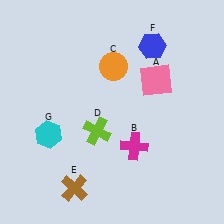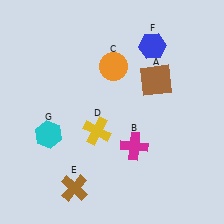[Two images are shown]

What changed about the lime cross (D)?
In Image 1, D is lime. In Image 2, it changed to yellow.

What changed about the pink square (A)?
In Image 1, A is pink. In Image 2, it changed to brown.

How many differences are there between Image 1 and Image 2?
There are 2 differences between the two images.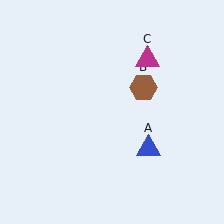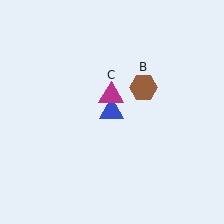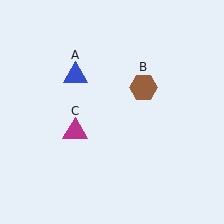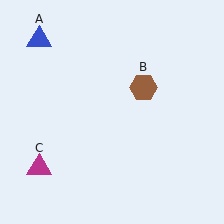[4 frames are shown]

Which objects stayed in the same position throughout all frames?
Brown hexagon (object B) remained stationary.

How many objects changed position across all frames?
2 objects changed position: blue triangle (object A), magenta triangle (object C).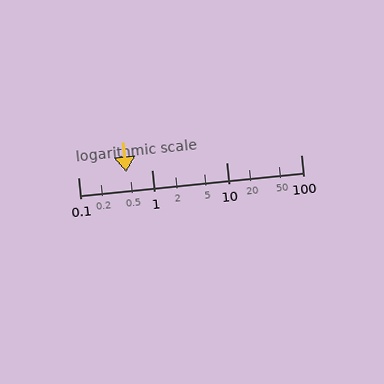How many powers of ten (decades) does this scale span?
The scale spans 3 decades, from 0.1 to 100.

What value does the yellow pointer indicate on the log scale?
The pointer indicates approximately 0.44.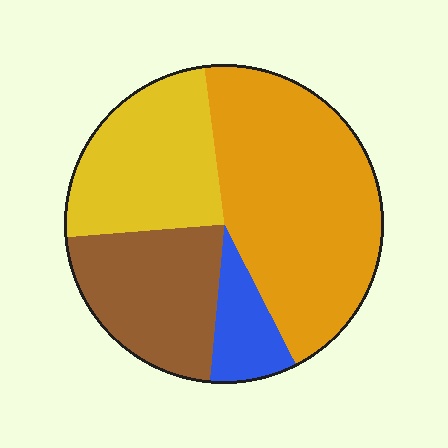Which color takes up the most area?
Orange, at roughly 45%.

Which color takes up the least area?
Blue, at roughly 10%.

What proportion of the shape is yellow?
Yellow takes up about one quarter (1/4) of the shape.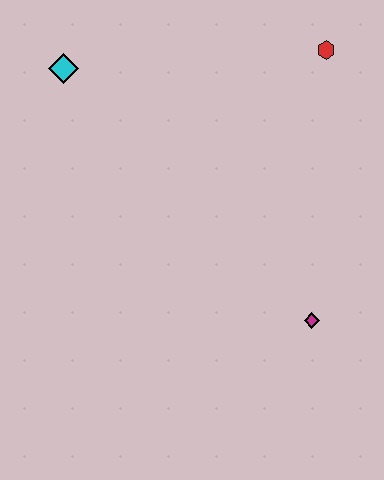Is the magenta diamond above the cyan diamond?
No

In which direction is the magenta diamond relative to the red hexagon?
The magenta diamond is below the red hexagon.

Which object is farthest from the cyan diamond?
The magenta diamond is farthest from the cyan diamond.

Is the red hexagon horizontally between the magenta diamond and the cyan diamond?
No